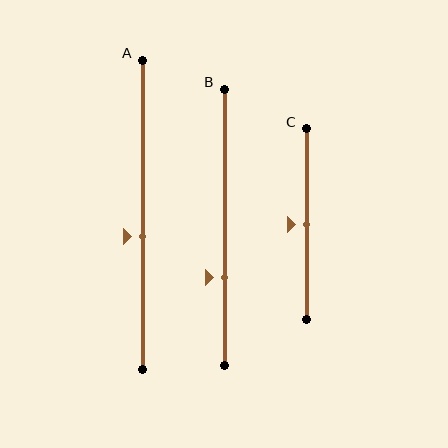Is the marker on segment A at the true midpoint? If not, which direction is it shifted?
No, the marker on segment A is shifted downward by about 7% of the segment length.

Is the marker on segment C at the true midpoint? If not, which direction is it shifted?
Yes, the marker on segment C is at the true midpoint.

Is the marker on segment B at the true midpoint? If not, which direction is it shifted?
No, the marker on segment B is shifted downward by about 18% of the segment length.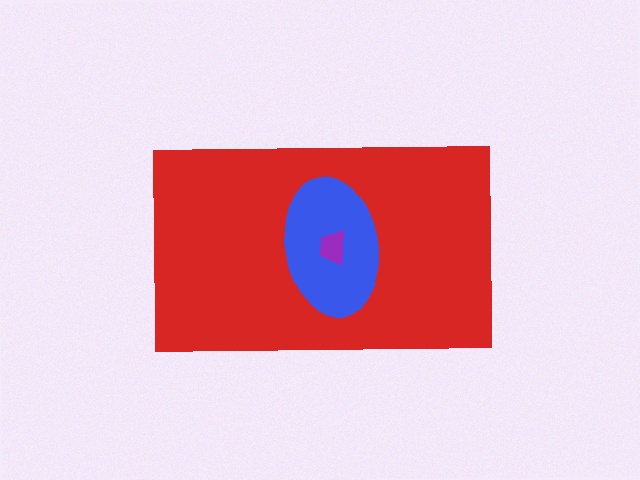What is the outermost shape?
The red rectangle.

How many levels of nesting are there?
3.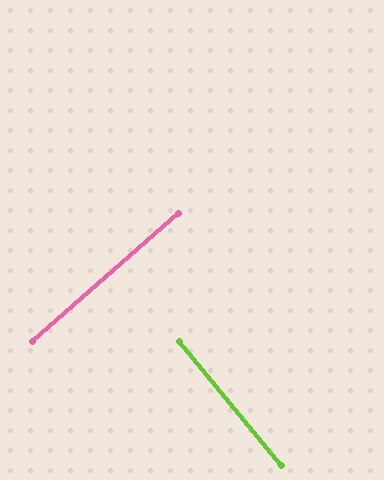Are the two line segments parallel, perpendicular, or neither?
Perpendicular — they meet at approximately 88°.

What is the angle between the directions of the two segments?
Approximately 88 degrees.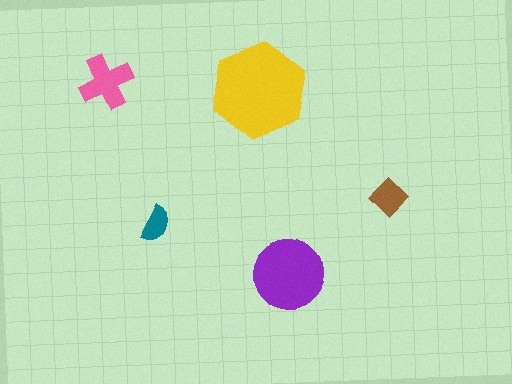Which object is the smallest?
The teal semicircle.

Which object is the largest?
The yellow hexagon.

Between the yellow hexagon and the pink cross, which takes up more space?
The yellow hexagon.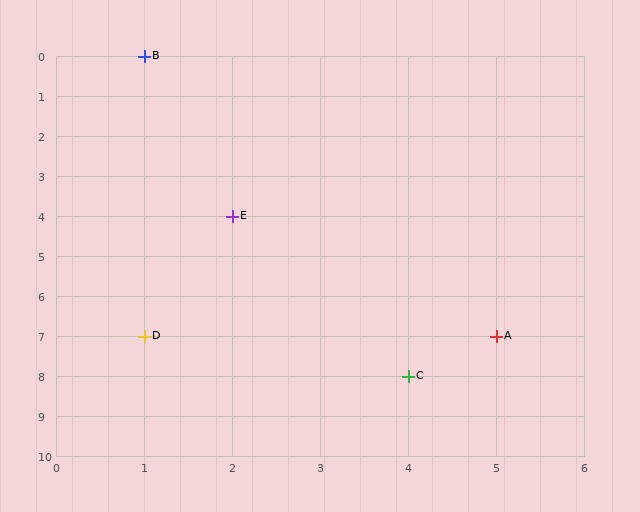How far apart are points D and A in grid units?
Points D and A are 4 columns apart.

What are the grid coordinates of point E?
Point E is at grid coordinates (2, 4).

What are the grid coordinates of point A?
Point A is at grid coordinates (5, 7).